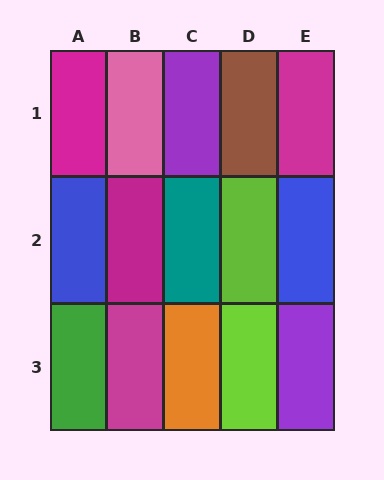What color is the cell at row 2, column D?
Lime.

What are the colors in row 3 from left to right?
Green, magenta, orange, lime, purple.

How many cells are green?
1 cell is green.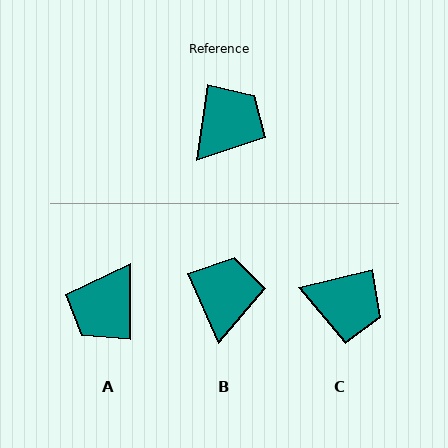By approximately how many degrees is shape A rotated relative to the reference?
Approximately 173 degrees clockwise.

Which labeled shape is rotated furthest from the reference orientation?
A, about 173 degrees away.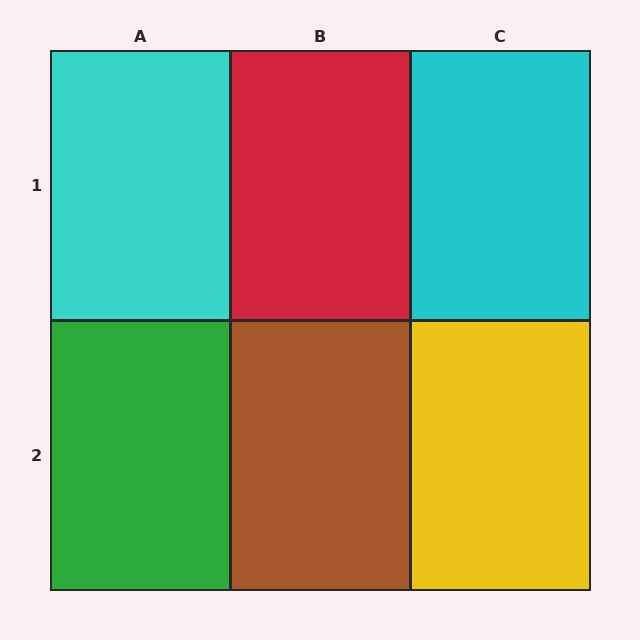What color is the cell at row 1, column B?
Red.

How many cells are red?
1 cell is red.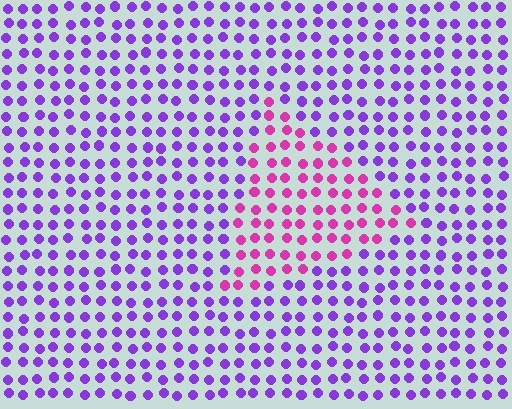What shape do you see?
I see a triangle.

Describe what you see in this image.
The image is filled with small purple elements in a uniform arrangement. A triangle-shaped region is visible where the elements are tinted to a slightly different hue, forming a subtle color boundary.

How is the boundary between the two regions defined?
The boundary is defined purely by a slight shift in hue (about 47 degrees). Spacing, size, and orientation are identical on both sides.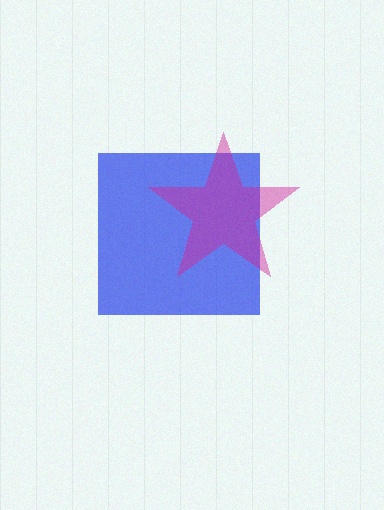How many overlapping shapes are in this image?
There are 2 overlapping shapes in the image.